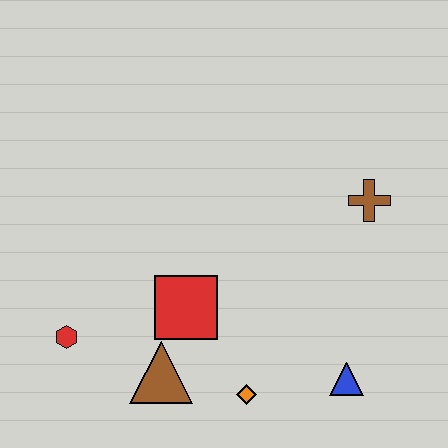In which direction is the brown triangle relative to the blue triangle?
The brown triangle is to the left of the blue triangle.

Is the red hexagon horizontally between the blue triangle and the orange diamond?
No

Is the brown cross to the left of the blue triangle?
No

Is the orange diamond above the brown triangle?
No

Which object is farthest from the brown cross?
The red hexagon is farthest from the brown cross.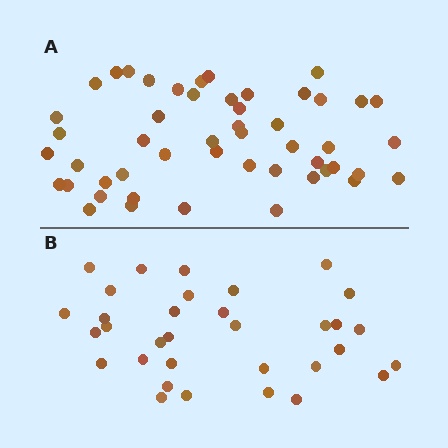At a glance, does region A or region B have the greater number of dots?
Region A (the top region) has more dots.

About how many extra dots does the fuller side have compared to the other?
Region A has approximately 15 more dots than region B.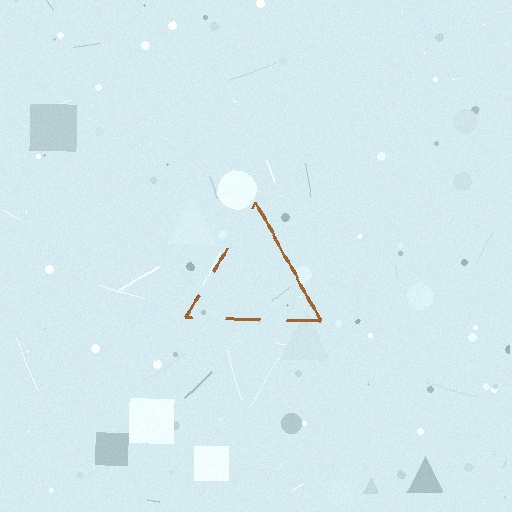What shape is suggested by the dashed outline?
The dashed outline suggests a triangle.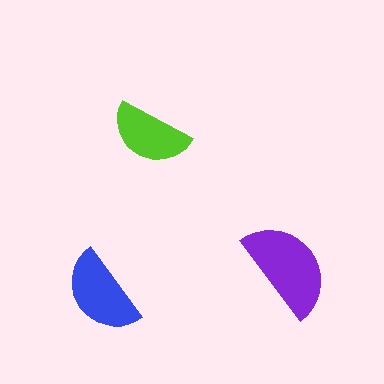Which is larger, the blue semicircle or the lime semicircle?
The blue one.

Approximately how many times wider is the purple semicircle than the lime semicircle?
About 1.5 times wider.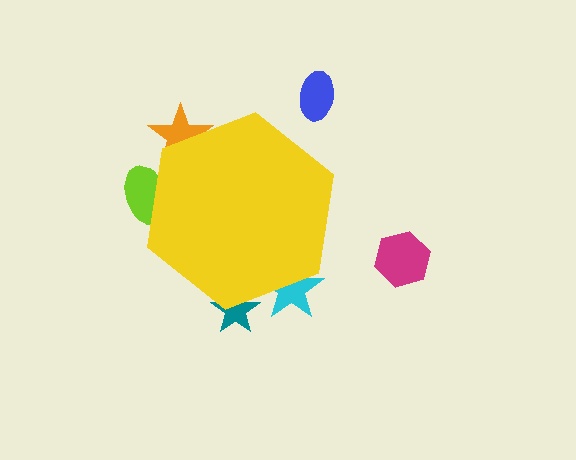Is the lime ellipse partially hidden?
Yes, the lime ellipse is partially hidden behind the yellow hexagon.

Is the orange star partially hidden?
Yes, the orange star is partially hidden behind the yellow hexagon.